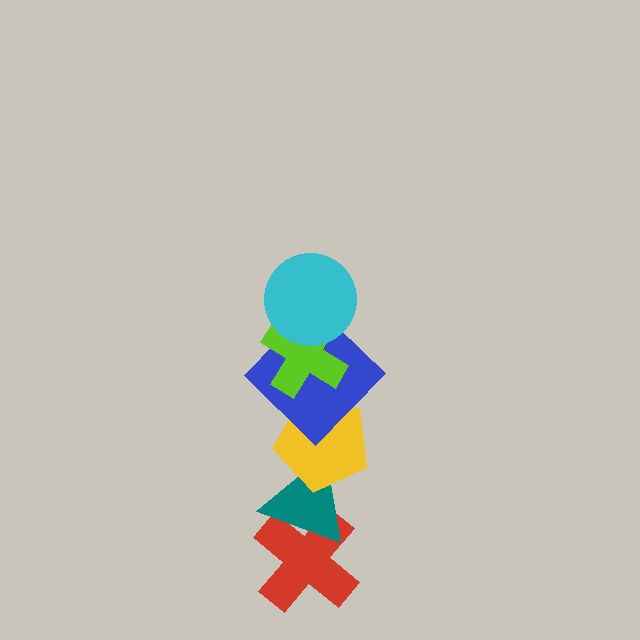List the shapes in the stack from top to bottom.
From top to bottom: the cyan circle, the lime cross, the blue diamond, the yellow pentagon, the teal triangle, the red cross.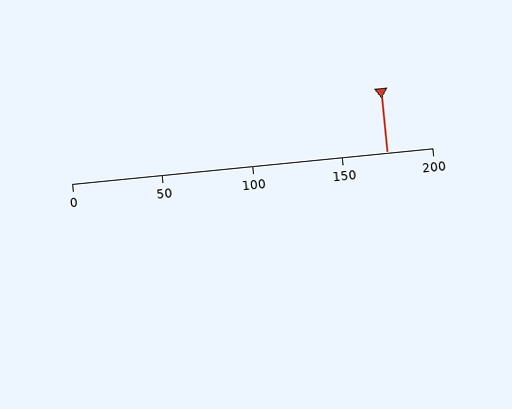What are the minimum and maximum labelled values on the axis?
The axis runs from 0 to 200.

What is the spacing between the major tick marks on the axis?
The major ticks are spaced 50 apart.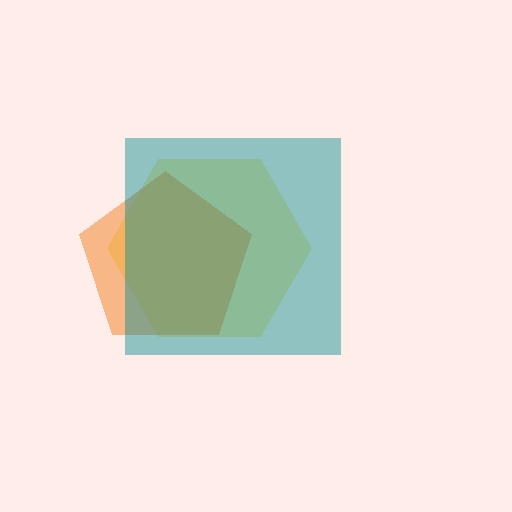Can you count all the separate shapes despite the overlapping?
Yes, there are 3 separate shapes.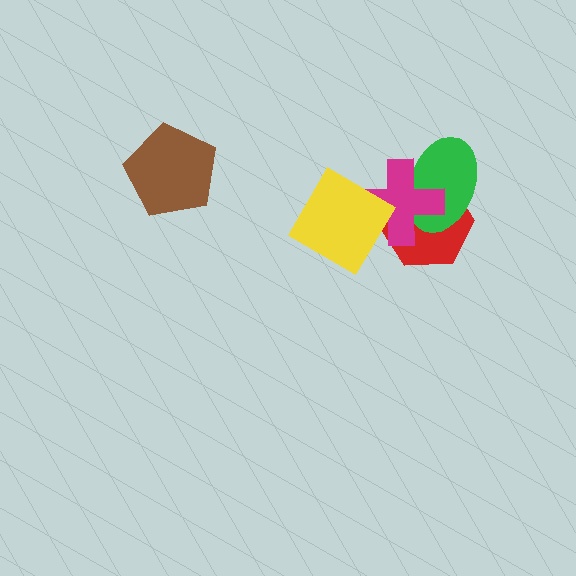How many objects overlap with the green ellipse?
2 objects overlap with the green ellipse.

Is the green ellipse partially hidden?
Yes, it is partially covered by another shape.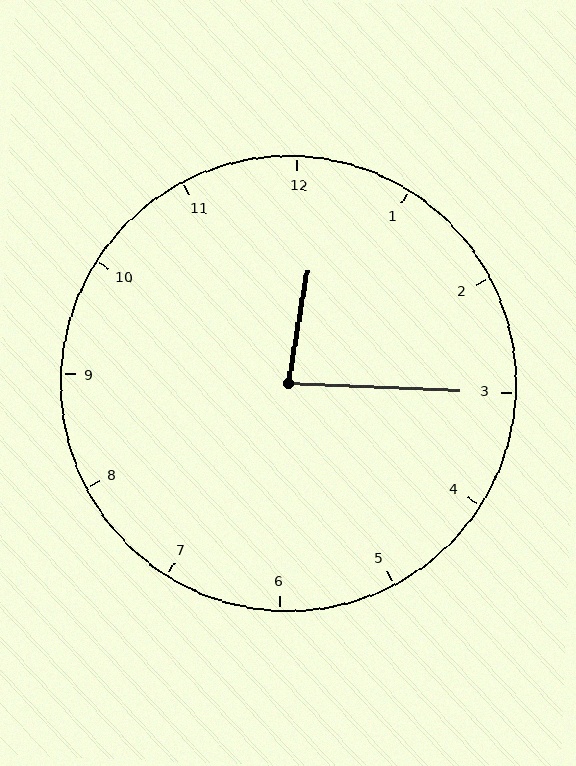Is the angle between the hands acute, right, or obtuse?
It is acute.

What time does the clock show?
12:15.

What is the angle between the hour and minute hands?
Approximately 82 degrees.